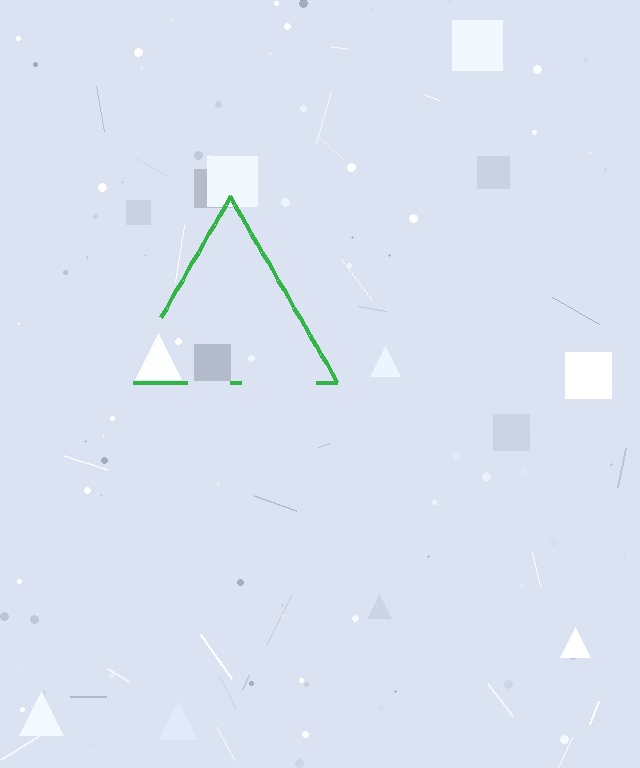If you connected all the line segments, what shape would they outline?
They would outline a triangle.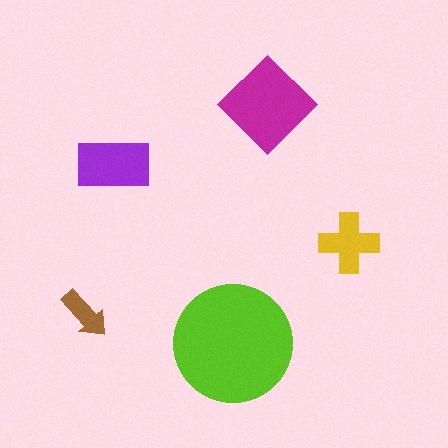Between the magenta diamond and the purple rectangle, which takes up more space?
The magenta diamond.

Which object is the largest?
The lime circle.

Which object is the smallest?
The brown arrow.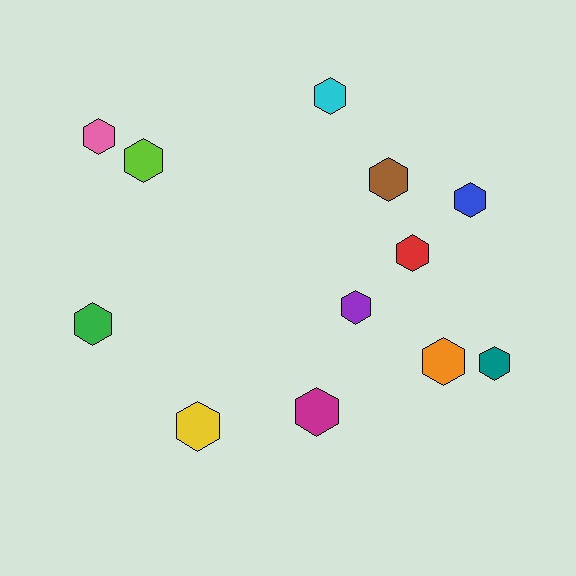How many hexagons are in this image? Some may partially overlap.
There are 12 hexagons.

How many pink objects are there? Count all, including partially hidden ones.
There is 1 pink object.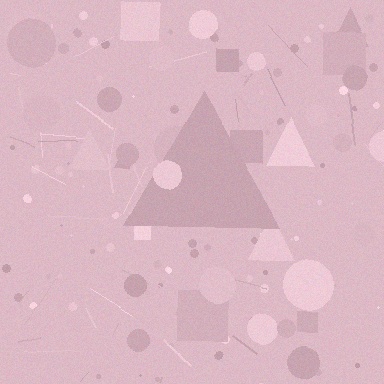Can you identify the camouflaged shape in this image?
The camouflaged shape is a triangle.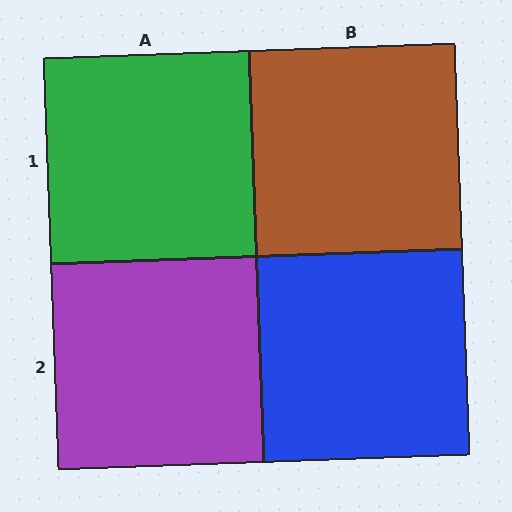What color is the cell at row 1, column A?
Green.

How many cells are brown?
1 cell is brown.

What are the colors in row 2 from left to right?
Purple, blue.